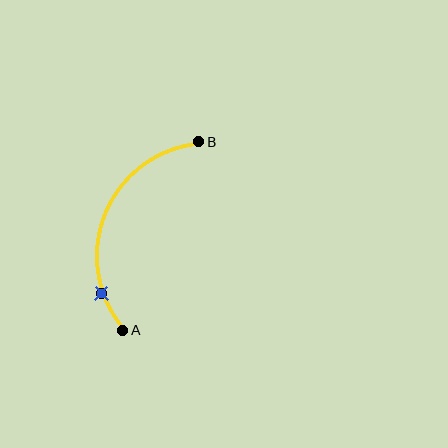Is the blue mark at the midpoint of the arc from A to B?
No. The blue mark lies on the arc but is closer to endpoint A. The arc midpoint would be at the point on the curve equidistant along the arc from both A and B.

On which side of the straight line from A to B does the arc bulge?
The arc bulges to the left of the straight line connecting A and B.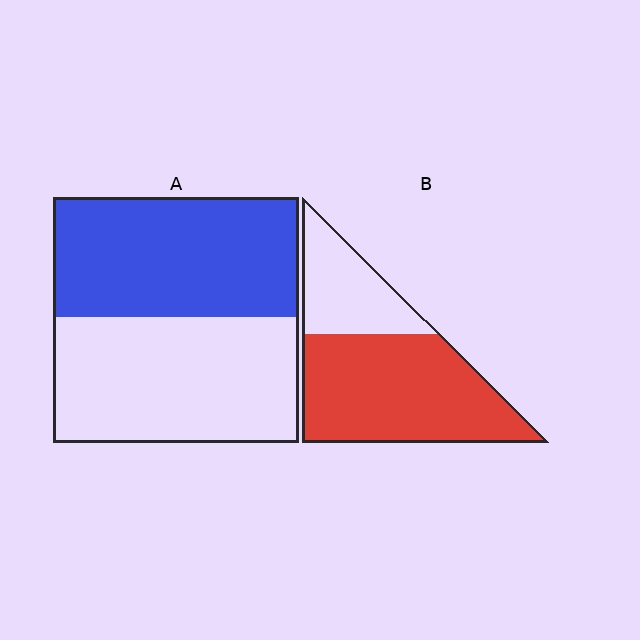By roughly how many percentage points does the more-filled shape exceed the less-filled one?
By roughly 20 percentage points (B over A).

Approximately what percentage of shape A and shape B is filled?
A is approximately 50% and B is approximately 70%.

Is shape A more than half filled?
Roughly half.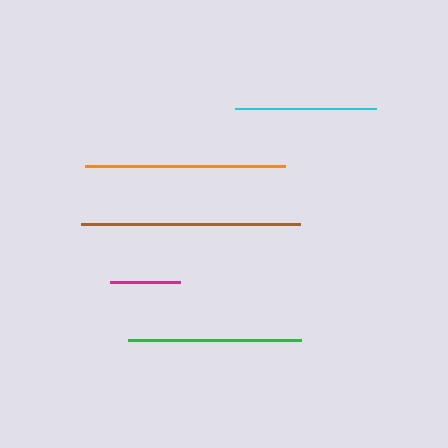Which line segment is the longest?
The brown line is the longest at approximately 219 pixels.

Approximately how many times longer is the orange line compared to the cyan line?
The orange line is approximately 1.4 times the length of the cyan line.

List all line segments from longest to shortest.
From longest to shortest: brown, orange, green, cyan, magenta.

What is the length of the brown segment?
The brown segment is approximately 219 pixels long.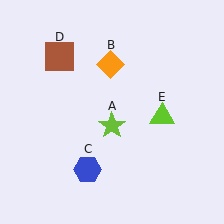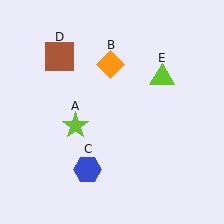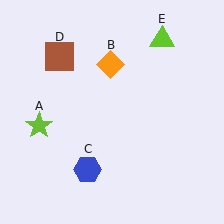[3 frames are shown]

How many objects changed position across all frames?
2 objects changed position: lime star (object A), lime triangle (object E).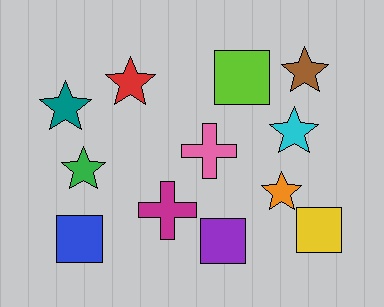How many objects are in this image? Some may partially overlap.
There are 12 objects.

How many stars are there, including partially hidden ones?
There are 6 stars.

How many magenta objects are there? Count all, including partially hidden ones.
There is 1 magenta object.